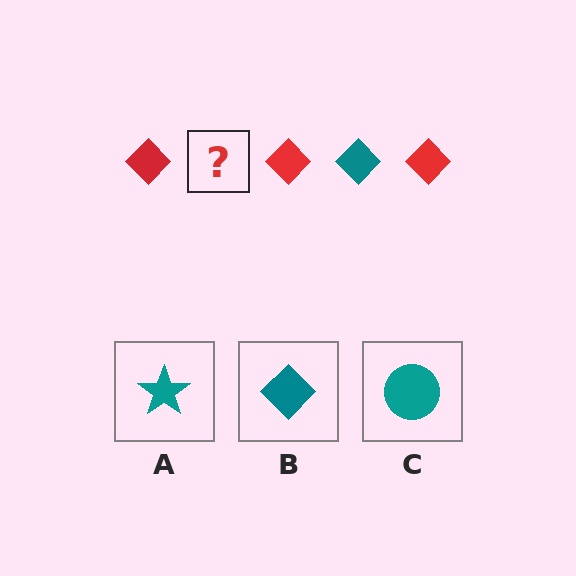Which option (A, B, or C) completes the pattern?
B.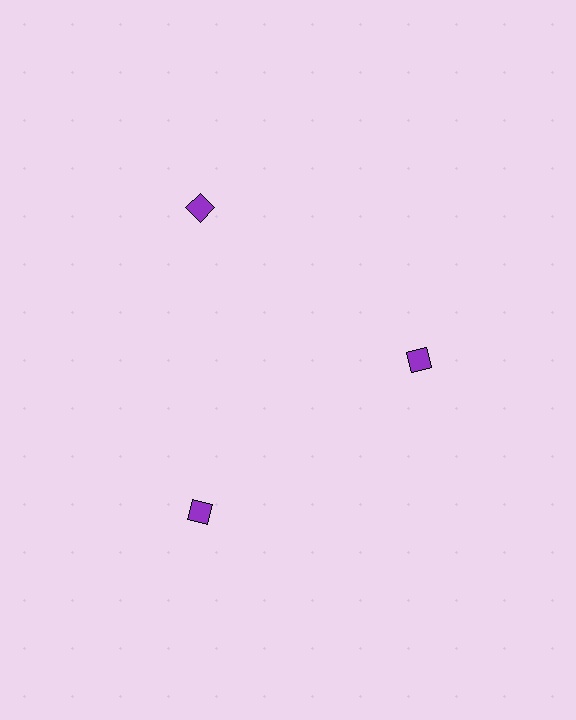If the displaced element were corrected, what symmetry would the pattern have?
It would have 3-fold rotational symmetry — the pattern would map onto itself every 120 degrees.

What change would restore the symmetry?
The symmetry would be restored by moving it outward, back onto the ring so that all 3 diamonds sit at equal angles and equal distance from the center.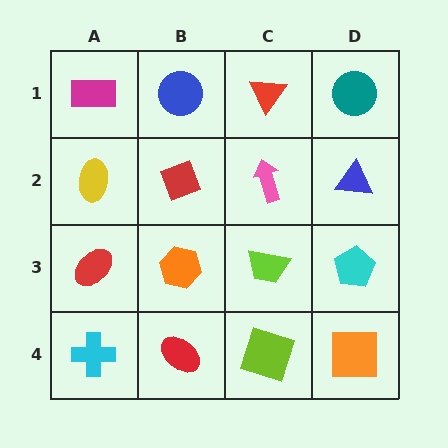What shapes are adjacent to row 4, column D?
A cyan pentagon (row 3, column D), a lime square (row 4, column C).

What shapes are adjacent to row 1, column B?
A red diamond (row 2, column B), a magenta rectangle (row 1, column A), a red triangle (row 1, column C).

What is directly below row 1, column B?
A red diamond.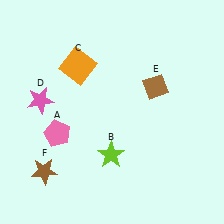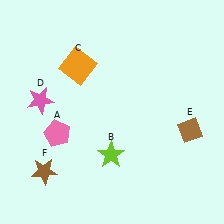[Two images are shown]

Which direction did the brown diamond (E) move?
The brown diamond (E) moved down.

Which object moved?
The brown diamond (E) moved down.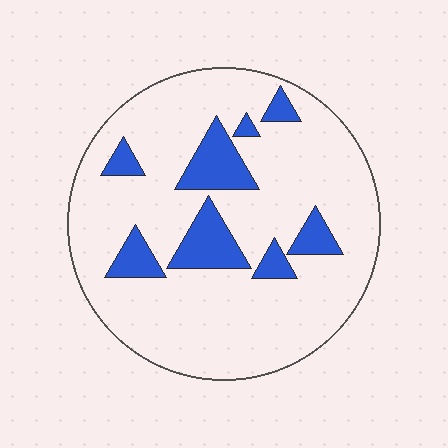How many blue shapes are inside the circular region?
8.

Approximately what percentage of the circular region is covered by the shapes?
Approximately 15%.